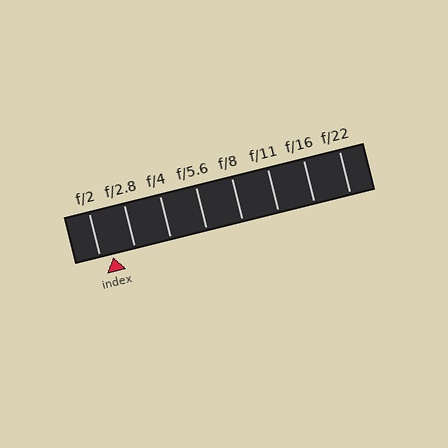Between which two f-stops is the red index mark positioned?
The index mark is between f/2 and f/2.8.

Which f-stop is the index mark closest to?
The index mark is closest to f/2.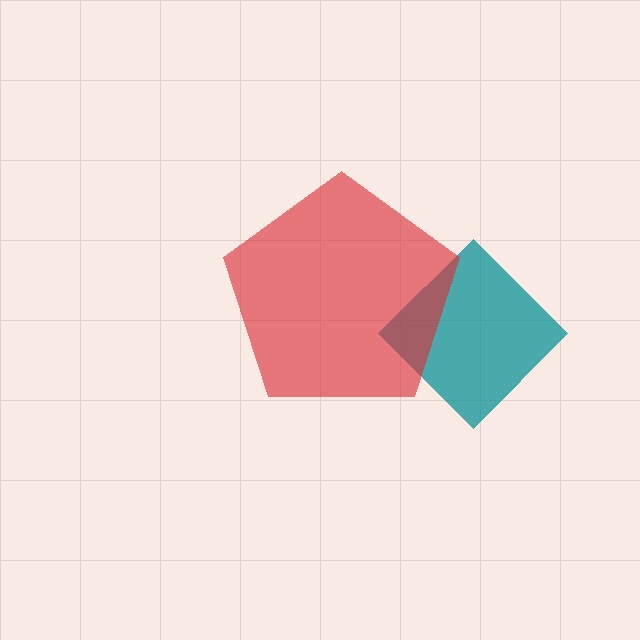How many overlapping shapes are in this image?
There are 2 overlapping shapes in the image.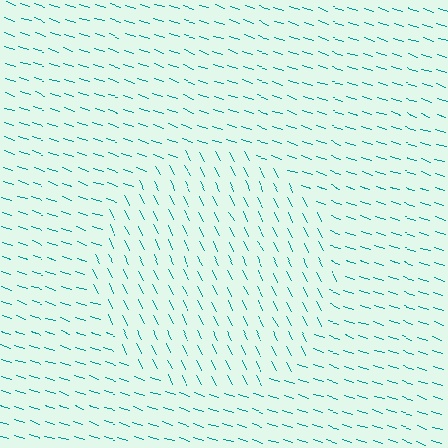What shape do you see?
I see a circle.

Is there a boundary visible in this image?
Yes, there is a texture boundary formed by a change in line orientation.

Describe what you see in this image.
The image is filled with small teal line segments. A circle region in the image has lines oriented differently from the surrounding lines, creating a visible texture boundary.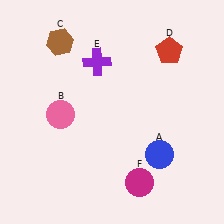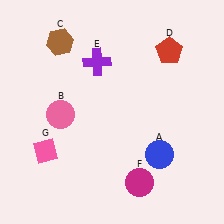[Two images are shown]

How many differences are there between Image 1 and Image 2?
There is 1 difference between the two images.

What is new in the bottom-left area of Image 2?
A pink diamond (G) was added in the bottom-left area of Image 2.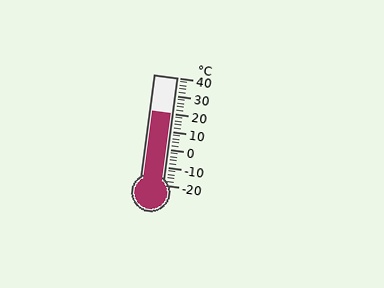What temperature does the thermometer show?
The thermometer shows approximately 20°C.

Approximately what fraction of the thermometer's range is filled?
The thermometer is filled to approximately 65% of its range.